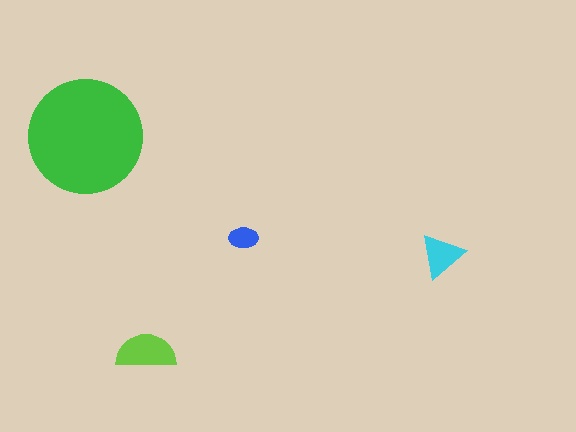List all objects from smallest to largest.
The blue ellipse, the cyan triangle, the lime semicircle, the green circle.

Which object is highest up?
The green circle is topmost.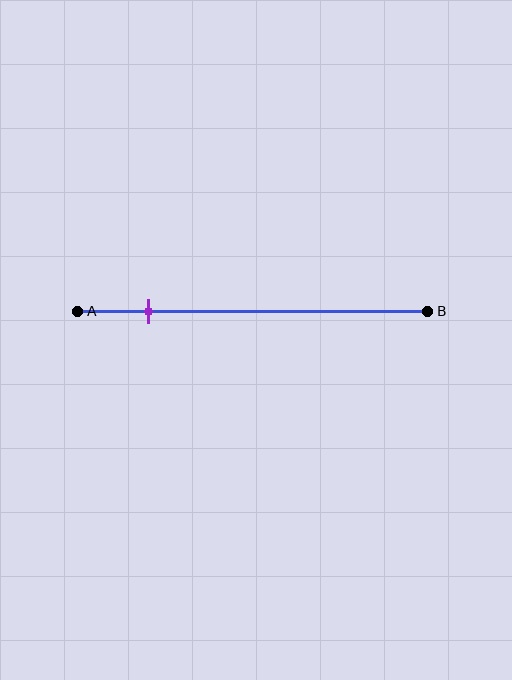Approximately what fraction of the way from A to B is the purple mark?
The purple mark is approximately 20% of the way from A to B.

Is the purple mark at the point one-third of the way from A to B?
No, the mark is at about 20% from A, not at the 33% one-third point.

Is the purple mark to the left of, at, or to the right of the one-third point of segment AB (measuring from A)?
The purple mark is to the left of the one-third point of segment AB.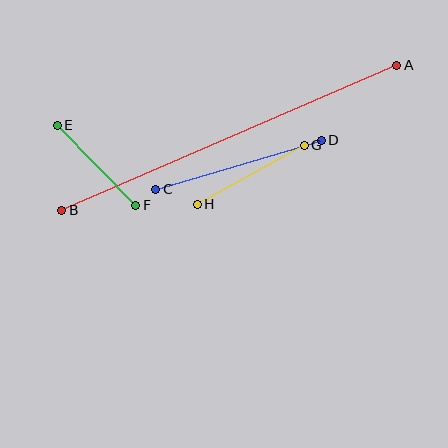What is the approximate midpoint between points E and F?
The midpoint is at approximately (97, 165) pixels.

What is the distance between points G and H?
The distance is approximately 122 pixels.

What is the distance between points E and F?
The distance is approximately 112 pixels.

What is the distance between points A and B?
The distance is approximately 365 pixels.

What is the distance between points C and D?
The distance is approximately 173 pixels.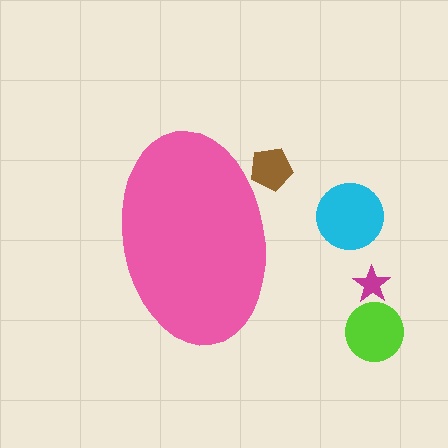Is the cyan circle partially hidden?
No, the cyan circle is fully visible.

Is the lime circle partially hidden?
No, the lime circle is fully visible.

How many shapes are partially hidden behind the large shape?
1 shape is partially hidden.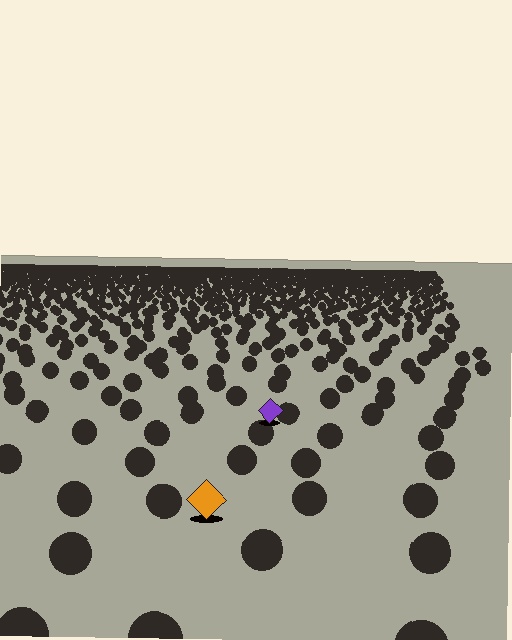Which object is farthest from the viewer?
The purple diamond is farthest from the viewer. It appears smaller and the ground texture around it is denser.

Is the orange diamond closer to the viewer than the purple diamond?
Yes. The orange diamond is closer — you can tell from the texture gradient: the ground texture is coarser near it.